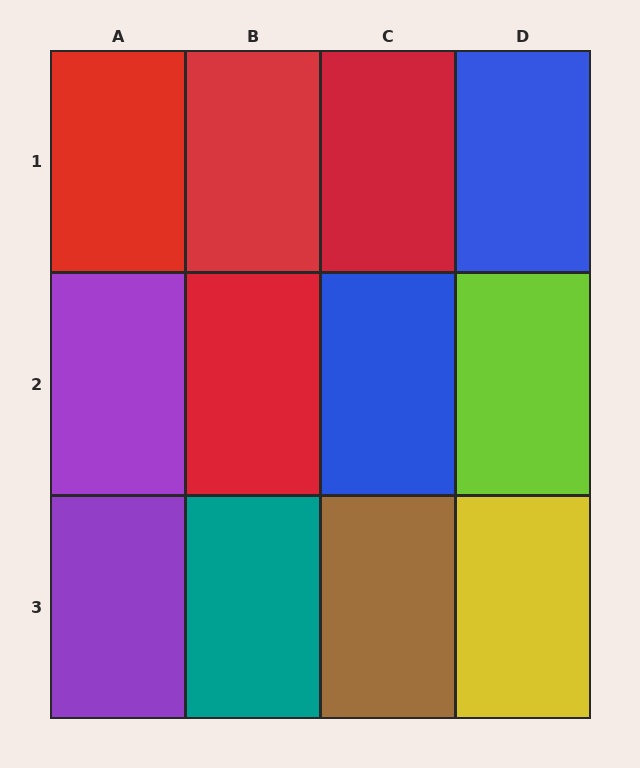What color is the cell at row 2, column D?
Lime.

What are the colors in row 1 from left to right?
Red, red, red, blue.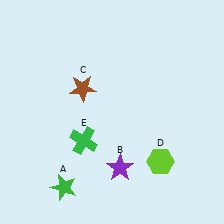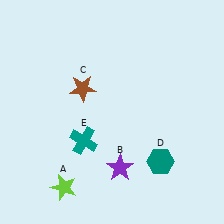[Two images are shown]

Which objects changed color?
A changed from green to lime. D changed from lime to teal. E changed from green to teal.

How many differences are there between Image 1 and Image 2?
There are 3 differences between the two images.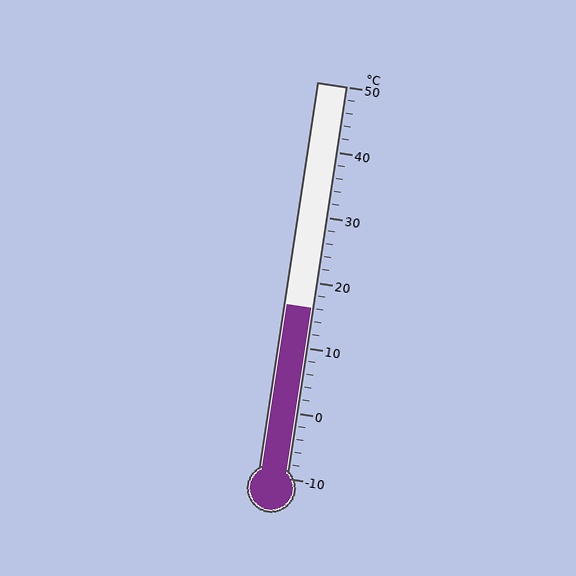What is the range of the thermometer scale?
The thermometer scale ranges from -10°C to 50°C.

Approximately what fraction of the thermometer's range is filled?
The thermometer is filled to approximately 45% of its range.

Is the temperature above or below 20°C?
The temperature is below 20°C.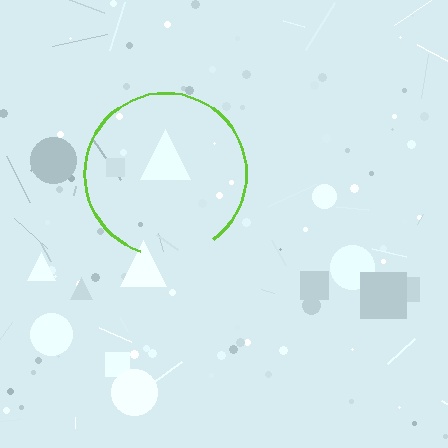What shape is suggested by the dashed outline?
The dashed outline suggests a circle.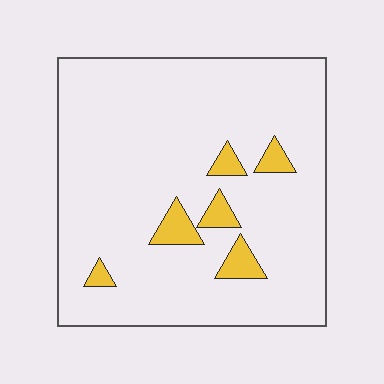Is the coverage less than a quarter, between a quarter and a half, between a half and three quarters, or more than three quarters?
Less than a quarter.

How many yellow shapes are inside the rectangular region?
6.